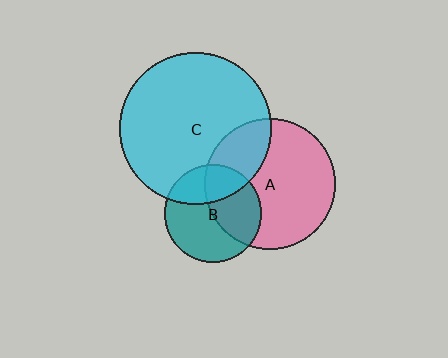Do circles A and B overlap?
Yes.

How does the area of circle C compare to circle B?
Approximately 2.4 times.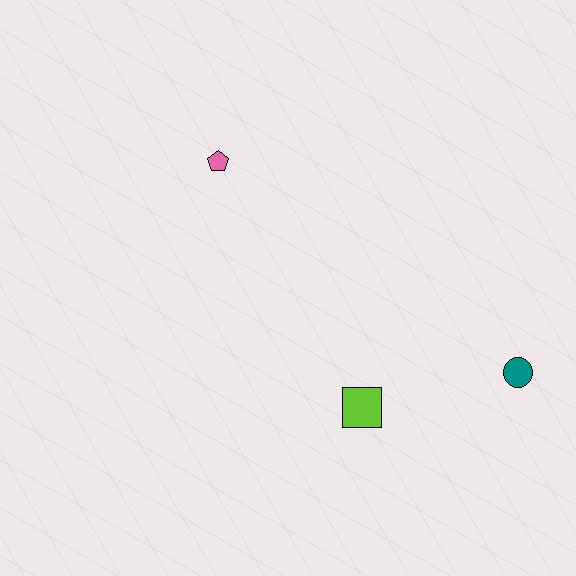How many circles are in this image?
There is 1 circle.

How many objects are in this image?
There are 3 objects.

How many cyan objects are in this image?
There are no cyan objects.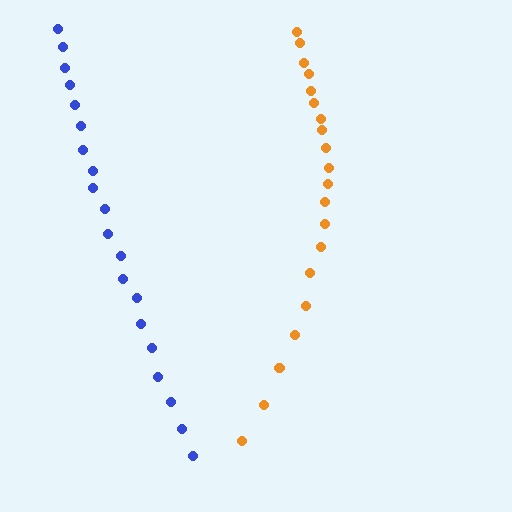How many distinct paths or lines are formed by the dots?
There are 2 distinct paths.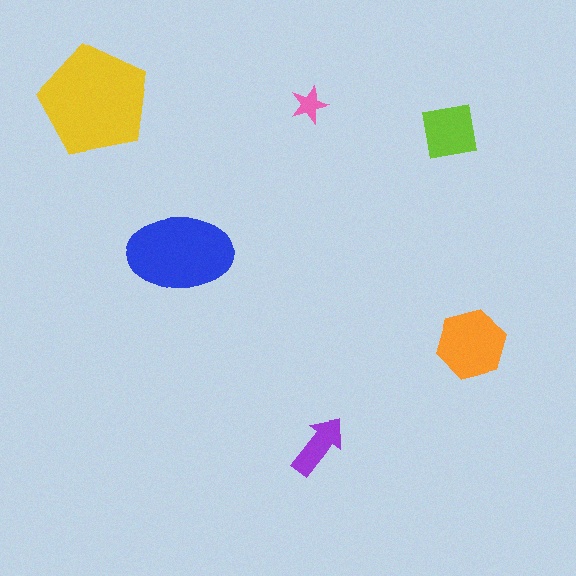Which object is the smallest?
The pink star.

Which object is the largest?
The yellow pentagon.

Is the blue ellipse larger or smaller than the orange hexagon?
Larger.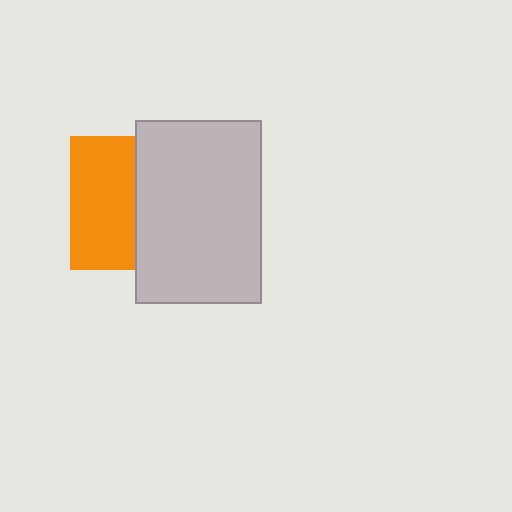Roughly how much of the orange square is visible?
About half of it is visible (roughly 49%).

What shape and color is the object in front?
The object in front is a light gray rectangle.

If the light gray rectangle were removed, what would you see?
You would see the complete orange square.